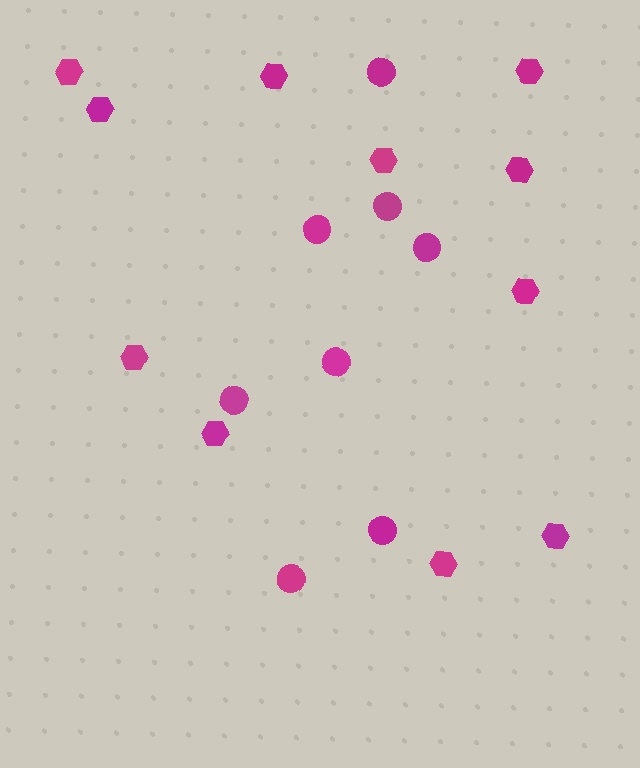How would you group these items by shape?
There are 2 groups: one group of circles (8) and one group of hexagons (11).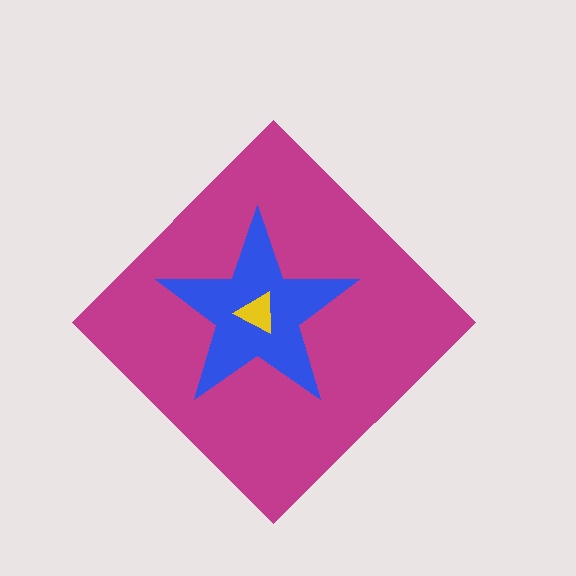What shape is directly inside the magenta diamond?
The blue star.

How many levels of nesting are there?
3.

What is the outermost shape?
The magenta diamond.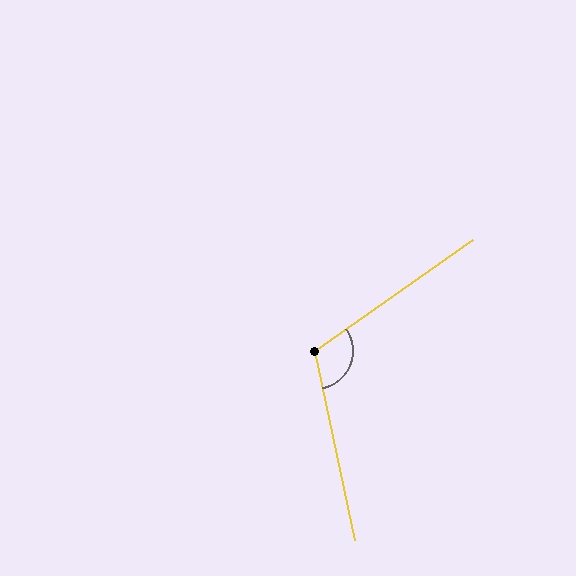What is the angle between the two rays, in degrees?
Approximately 113 degrees.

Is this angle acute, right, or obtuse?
It is obtuse.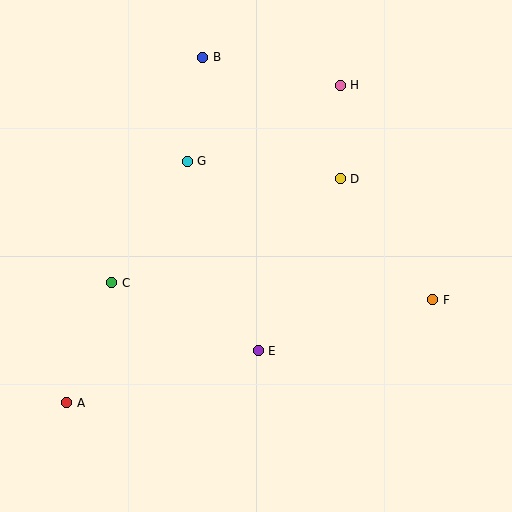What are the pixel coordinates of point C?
Point C is at (112, 283).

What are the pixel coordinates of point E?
Point E is at (258, 351).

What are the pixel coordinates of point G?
Point G is at (187, 161).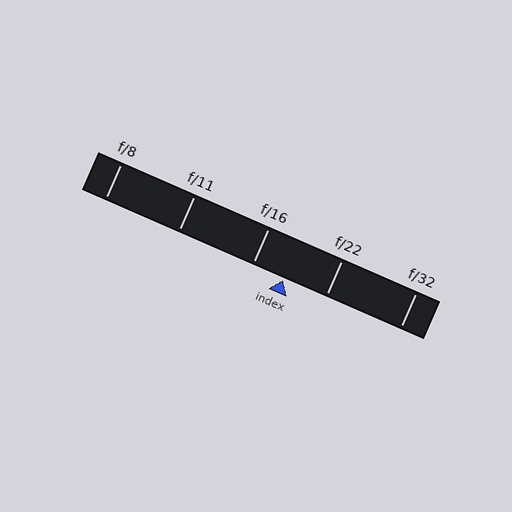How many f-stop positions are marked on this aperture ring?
There are 5 f-stop positions marked.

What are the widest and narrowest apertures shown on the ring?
The widest aperture shown is f/8 and the narrowest is f/32.